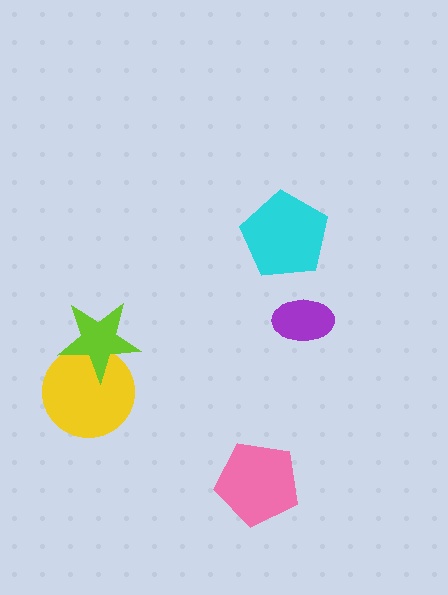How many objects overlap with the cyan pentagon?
0 objects overlap with the cyan pentagon.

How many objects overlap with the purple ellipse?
0 objects overlap with the purple ellipse.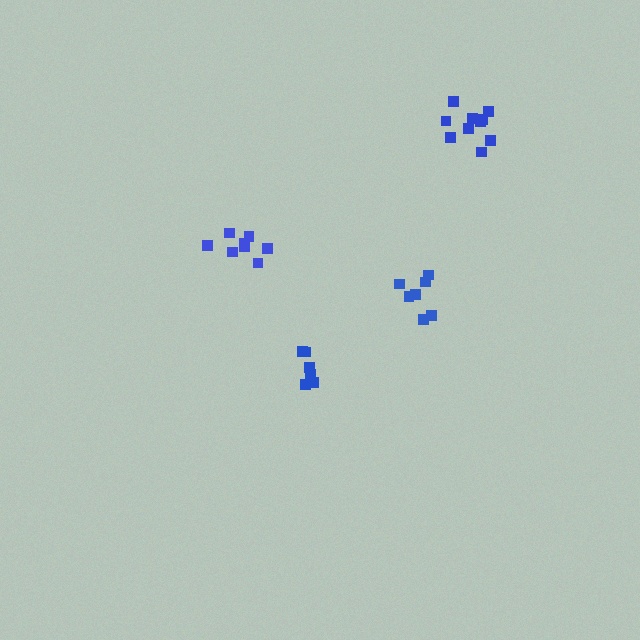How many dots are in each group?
Group 1: 8 dots, Group 2: 10 dots, Group 3: 6 dots, Group 4: 7 dots (31 total).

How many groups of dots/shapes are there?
There are 4 groups.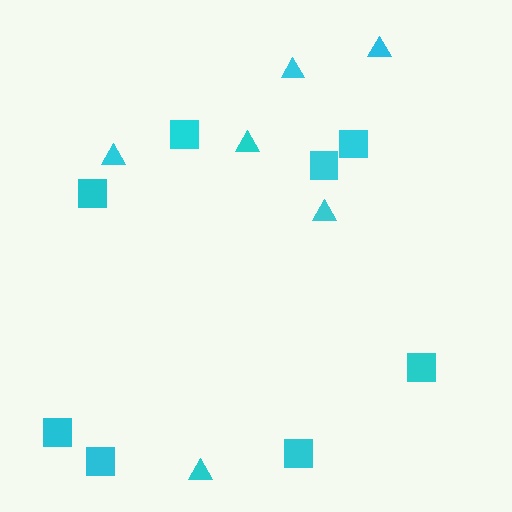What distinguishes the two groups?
There are 2 groups: one group of triangles (6) and one group of squares (8).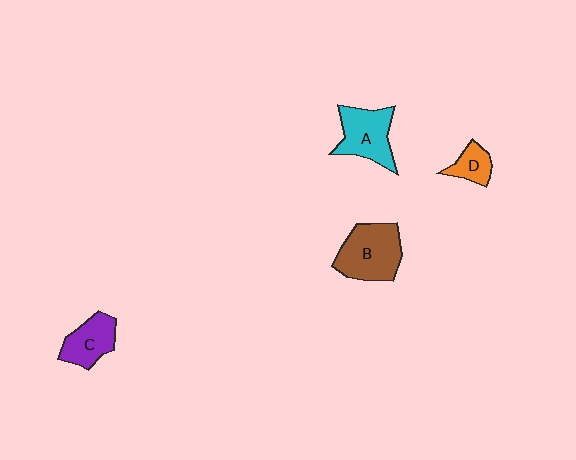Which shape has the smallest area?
Shape D (orange).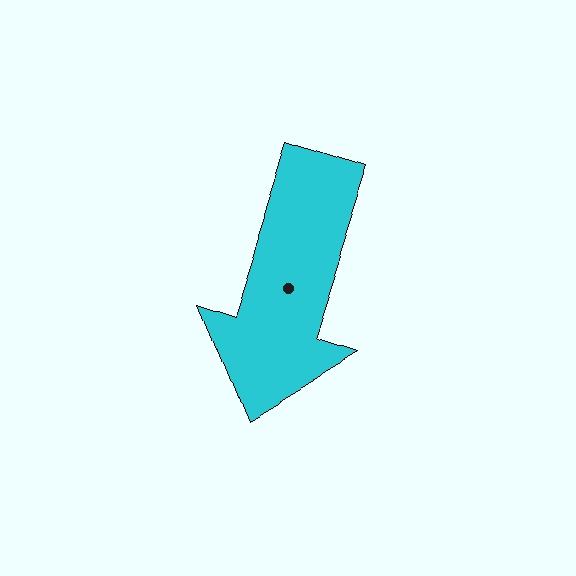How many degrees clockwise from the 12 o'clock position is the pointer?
Approximately 198 degrees.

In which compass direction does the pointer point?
South.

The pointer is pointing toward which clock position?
Roughly 7 o'clock.